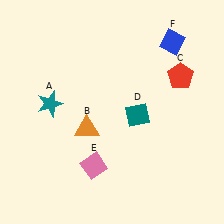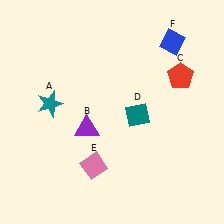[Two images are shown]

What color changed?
The triangle (B) changed from orange in Image 1 to purple in Image 2.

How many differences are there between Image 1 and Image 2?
There is 1 difference between the two images.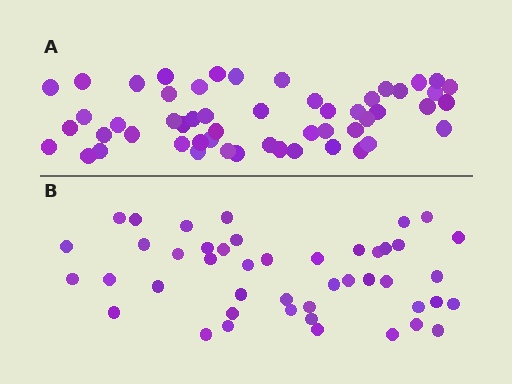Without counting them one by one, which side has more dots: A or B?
Region A (the top region) has more dots.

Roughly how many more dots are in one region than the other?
Region A has roughly 8 or so more dots than region B.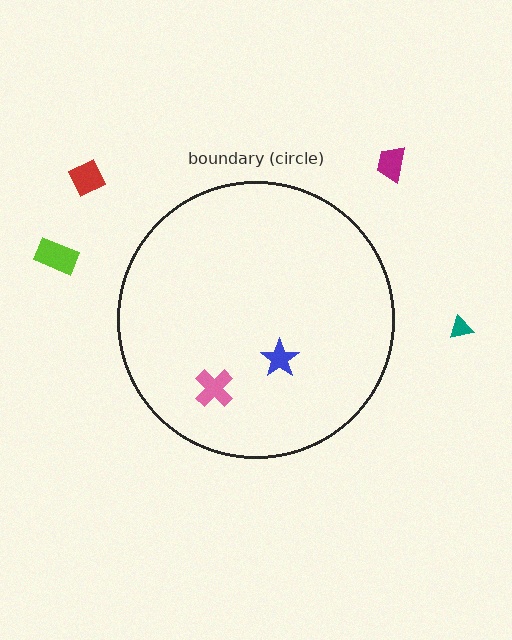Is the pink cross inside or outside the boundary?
Inside.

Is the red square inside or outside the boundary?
Outside.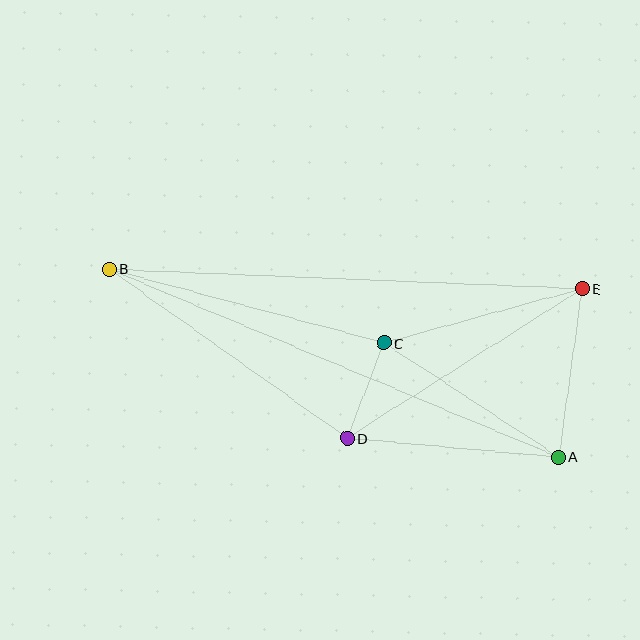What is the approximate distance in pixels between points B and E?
The distance between B and E is approximately 473 pixels.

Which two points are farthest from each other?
Points A and B are farthest from each other.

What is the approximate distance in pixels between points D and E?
The distance between D and E is approximately 279 pixels.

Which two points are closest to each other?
Points C and D are closest to each other.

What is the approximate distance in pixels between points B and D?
The distance between B and D is approximately 292 pixels.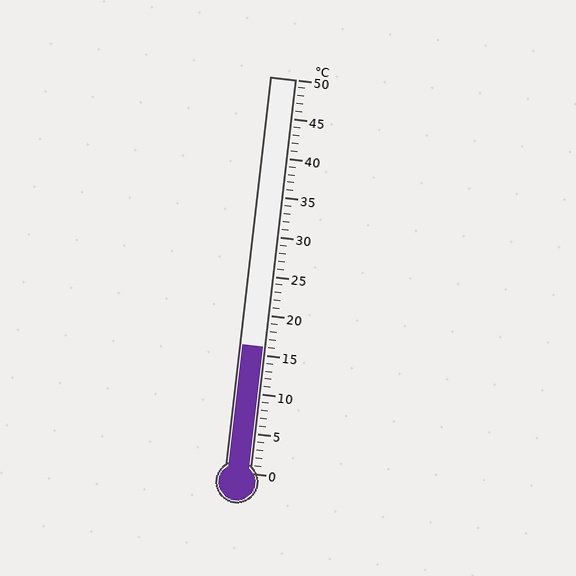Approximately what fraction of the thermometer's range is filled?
The thermometer is filled to approximately 30% of its range.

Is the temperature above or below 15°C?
The temperature is above 15°C.